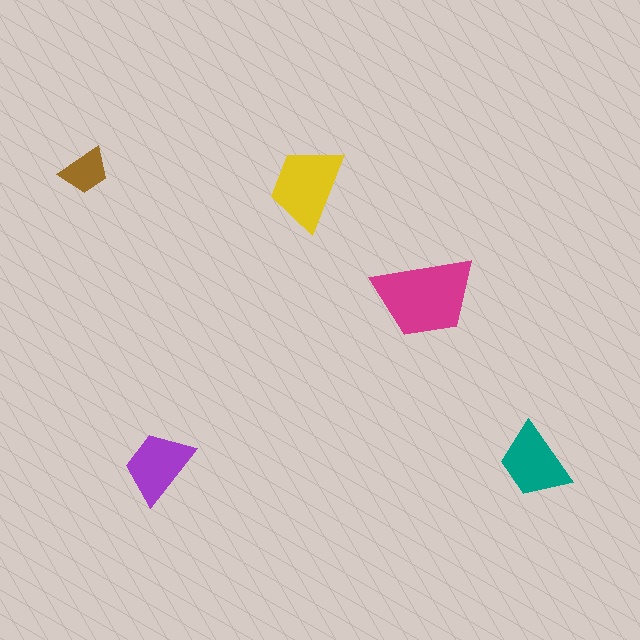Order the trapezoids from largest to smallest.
the magenta one, the yellow one, the teal one, the purple one, the brown one.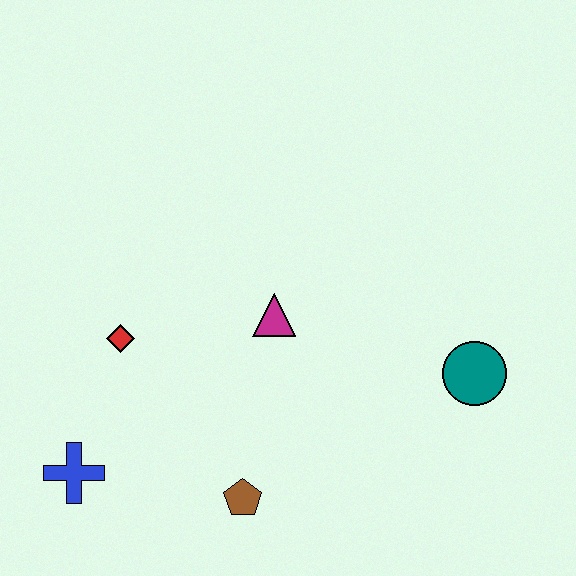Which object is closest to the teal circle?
The magenta triangle is closest to the teal circle.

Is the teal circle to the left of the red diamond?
No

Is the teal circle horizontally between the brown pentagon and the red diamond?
No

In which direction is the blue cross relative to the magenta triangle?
The blue cross is to the left of the magenta triangle.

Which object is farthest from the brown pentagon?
The teal circle is farthest from the brown pentagon.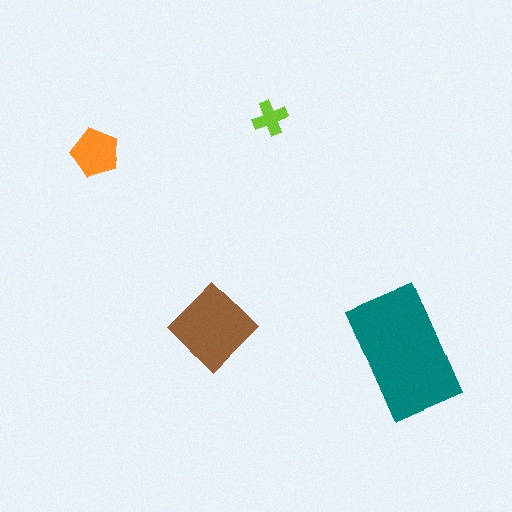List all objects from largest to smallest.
The teal rectangle, the brown diamond, the orange pentagon, the lime cross.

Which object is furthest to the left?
The orange pentagon is leftmost.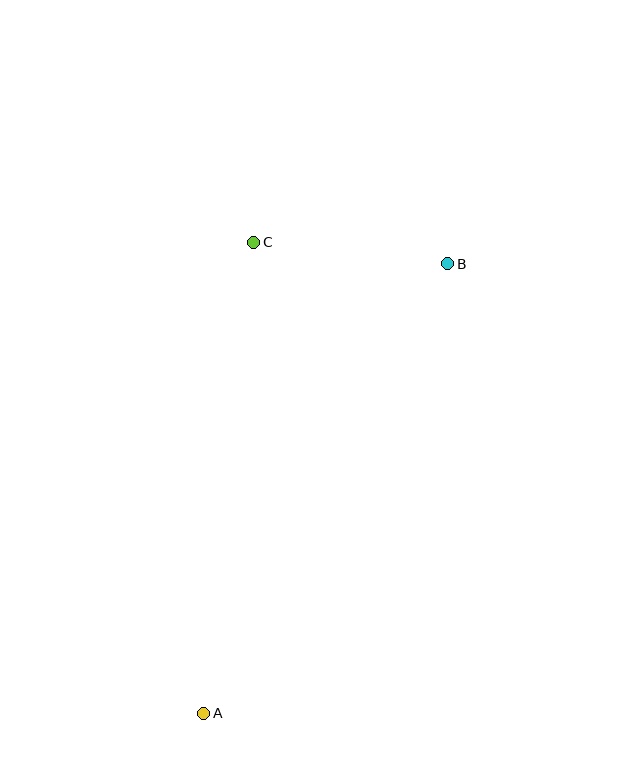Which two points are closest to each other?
Points B and C are closest to each other.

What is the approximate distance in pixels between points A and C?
The distance between A and C is approximately 473 pixels.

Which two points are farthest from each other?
Points A and B are farthest from each other.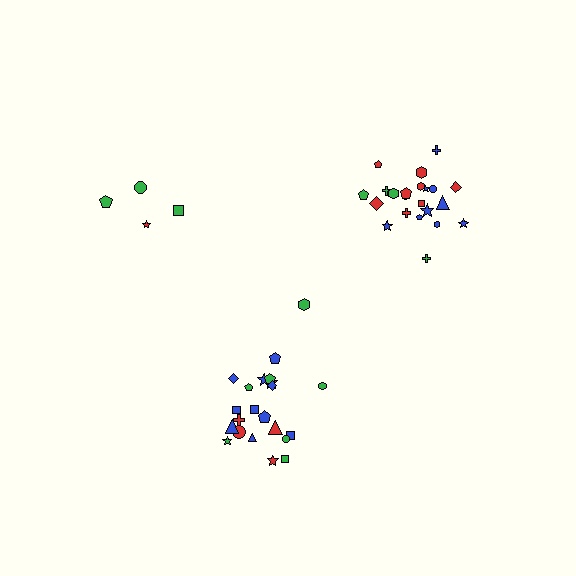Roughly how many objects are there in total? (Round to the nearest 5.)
Roughly 50 objects in total.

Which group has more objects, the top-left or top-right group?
The top-right group.